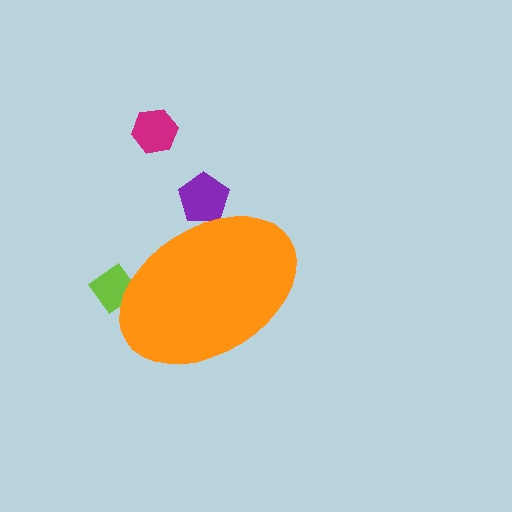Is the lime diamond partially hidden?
Yes, the lime diamond is partially hidden behind the orange ellipse.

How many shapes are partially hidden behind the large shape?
2 shapes are partially hidden.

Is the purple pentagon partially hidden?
Yes, the purple pentagon is partially hidden behind the orange ellipse.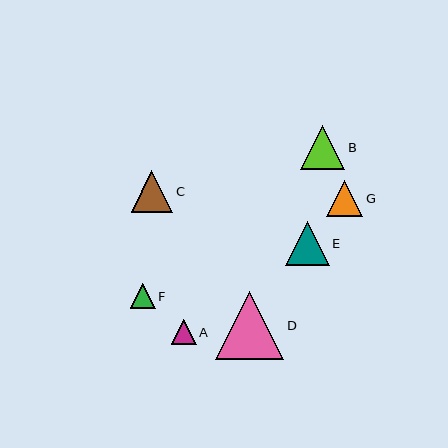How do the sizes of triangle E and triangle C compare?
Triangle E and triangle C are approximately the same size.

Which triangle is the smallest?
Triangle F is the smallest with a size of approximately 25 pixels.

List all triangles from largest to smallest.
From largest to smallest: D, B, E, C, G, A, F.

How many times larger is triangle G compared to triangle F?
Triangle G is approximately 1.4 times the size of triangle F.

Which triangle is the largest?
Triangle D is the largest with a size of approximately 68 pixels.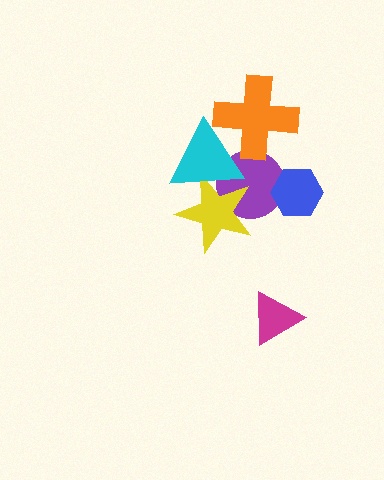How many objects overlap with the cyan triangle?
3 objects overlap with the cyan triangle.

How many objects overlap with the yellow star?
2 objects overlap with the yellow star.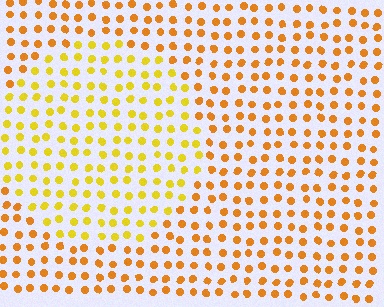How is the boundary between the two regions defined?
The boundary is defined purely by a slight shift in hue (about 25 degrees). Spacing, size, and orientation are identical on both sides.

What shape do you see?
I see a circle.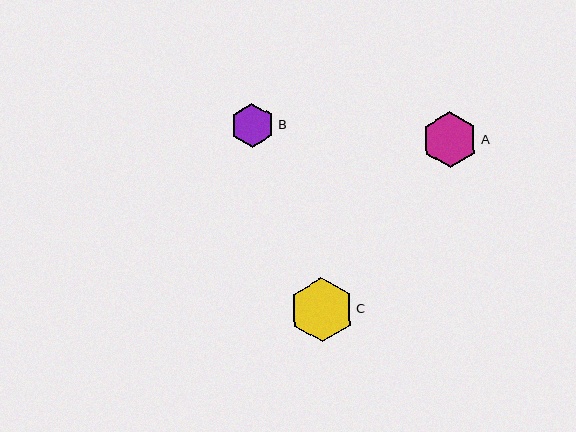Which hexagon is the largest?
Hexagon C is the largest with a size of approximately 64 pixels.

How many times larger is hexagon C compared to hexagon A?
Hexagon C is approximately 1.1 times the size of hexagon A.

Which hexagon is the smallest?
Hexagon B is the smallest with a size of approximately 45 pixels.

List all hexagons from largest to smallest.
From largest to smallest: C, A, B.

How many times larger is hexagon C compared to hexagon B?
Hexagon C is approximately 1.4 times the size of hexagon B.